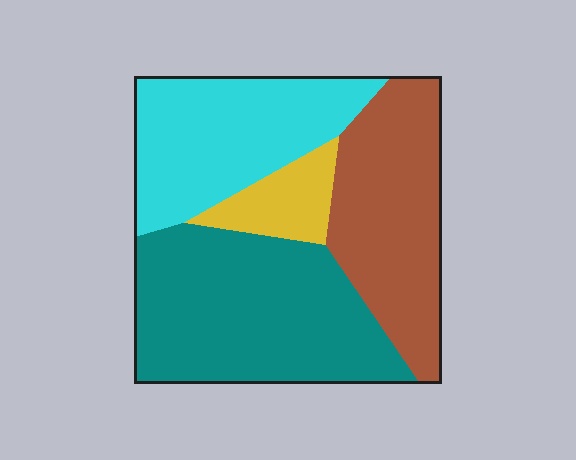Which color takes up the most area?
Teal, at roughly 35%.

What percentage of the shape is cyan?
Cyan takes up between a quarter and a half of the shape.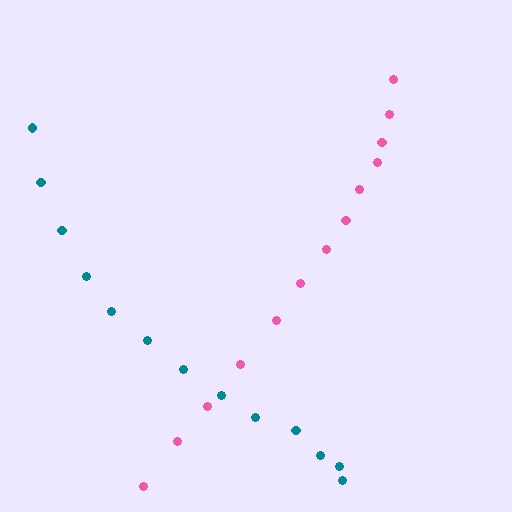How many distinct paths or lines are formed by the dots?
There are 2 distinct paths.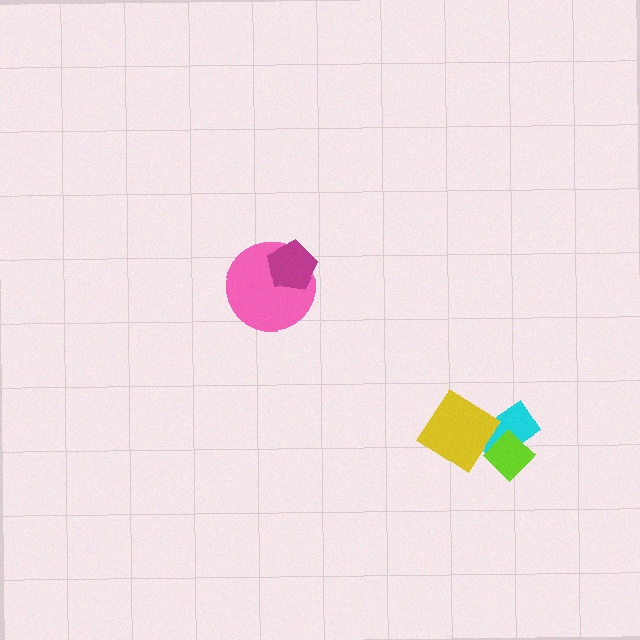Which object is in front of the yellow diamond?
The lime diamond is in front of the yellow diamond.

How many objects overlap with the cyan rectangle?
2 objects overlap with the cyan rectangle.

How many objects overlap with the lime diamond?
2 objects overlap with the lime diamond.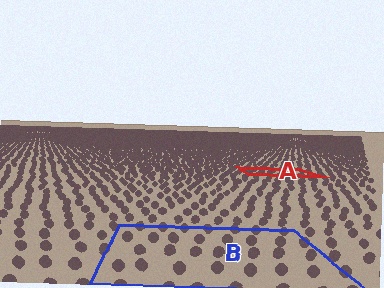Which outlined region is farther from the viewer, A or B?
Region A is farther from the viewer — the texture elements inside it appear smaller and more densely packed.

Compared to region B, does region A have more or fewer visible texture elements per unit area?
Region A has more texture elements per unit area — they are packed more densely because it is farther away.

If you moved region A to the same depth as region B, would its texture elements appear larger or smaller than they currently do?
They would appear larger. At a closer depth, the same texture elements are projected at a bigger on-screen size.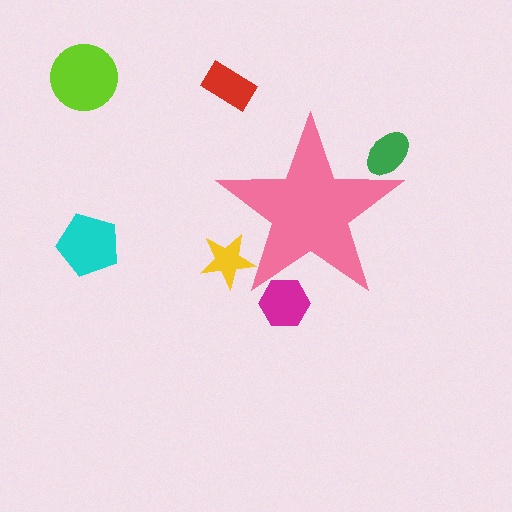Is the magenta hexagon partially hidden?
Yes, the magenta hexagon is partially hidden behind the pink star.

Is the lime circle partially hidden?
No, the lime circle is fully visible.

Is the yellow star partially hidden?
Yes, the yellow star is partially hidden behind the pink star.